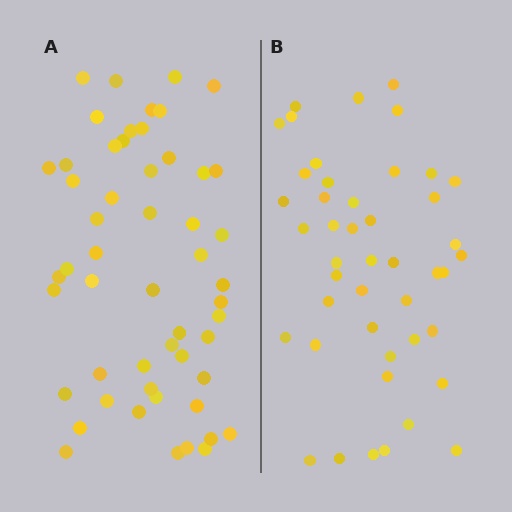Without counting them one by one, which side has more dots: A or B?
Region A (the left region) has more dots.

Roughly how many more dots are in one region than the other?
Region A has roughly 8 or so more dots than region B.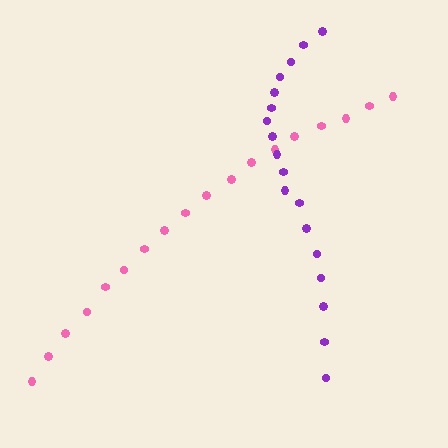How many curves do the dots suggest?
There are 2 distinct paths.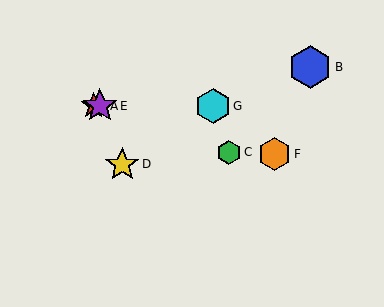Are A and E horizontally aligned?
Yes, both are at y≈106.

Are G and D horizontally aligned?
No, G is at y≈106 and D is at y≈164.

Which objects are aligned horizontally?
Objects A, E, G are aligned horizontally.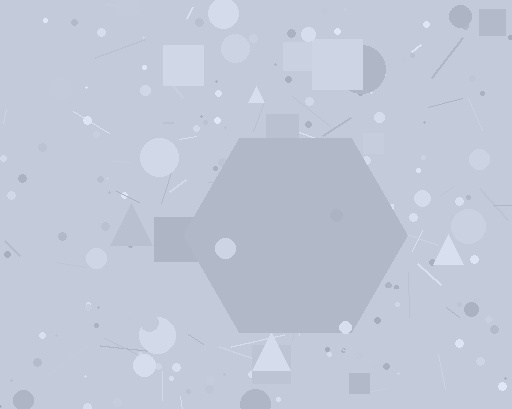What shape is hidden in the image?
A hexagon is hidden in the image.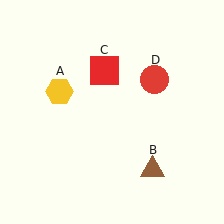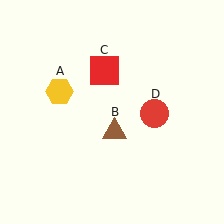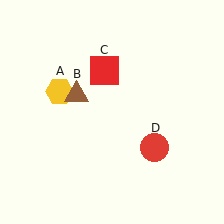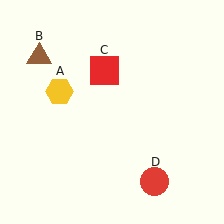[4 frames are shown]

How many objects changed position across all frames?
2 objects changed position: brown triangle (object B), red circle (object D).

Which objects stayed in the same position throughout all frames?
Yellow hexagon (object A) and red square (object C) remained stationary.